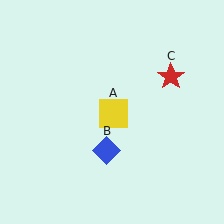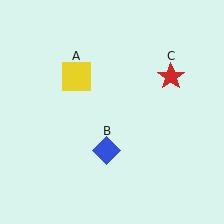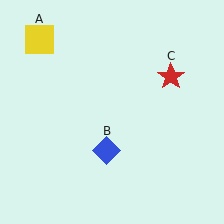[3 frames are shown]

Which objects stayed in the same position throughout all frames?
Blue diamond (object B) and red star (object C) remained stationary.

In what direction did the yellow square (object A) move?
The yellow square (object A) moved up and to the left.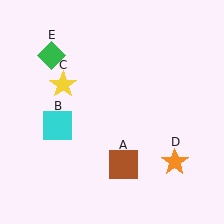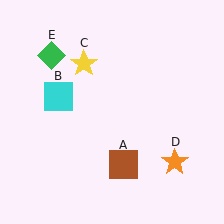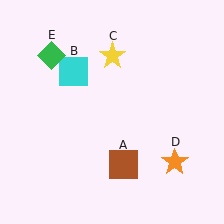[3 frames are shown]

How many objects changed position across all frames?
2 objects changed position: cyan square (object B), yellow star (object C).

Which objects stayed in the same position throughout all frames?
Brown square (object A) and orange star (object D) and green diamond (object E) remained stationary.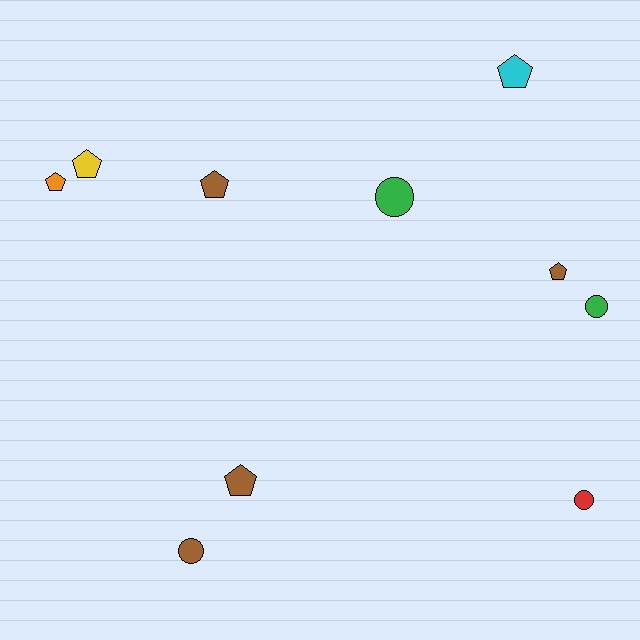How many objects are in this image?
There are 10 objects.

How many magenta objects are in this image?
There are no magenta objects.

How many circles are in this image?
There are 4 circles.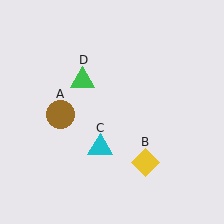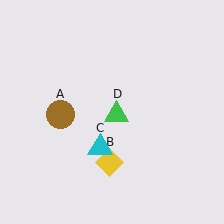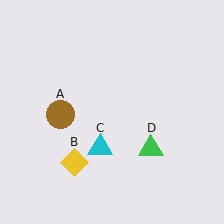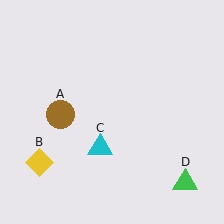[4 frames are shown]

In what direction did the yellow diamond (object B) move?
The yellow diamond (object B) moved left.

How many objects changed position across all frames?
2 objects changed position: yellow diamond (object B), green triangle (object D).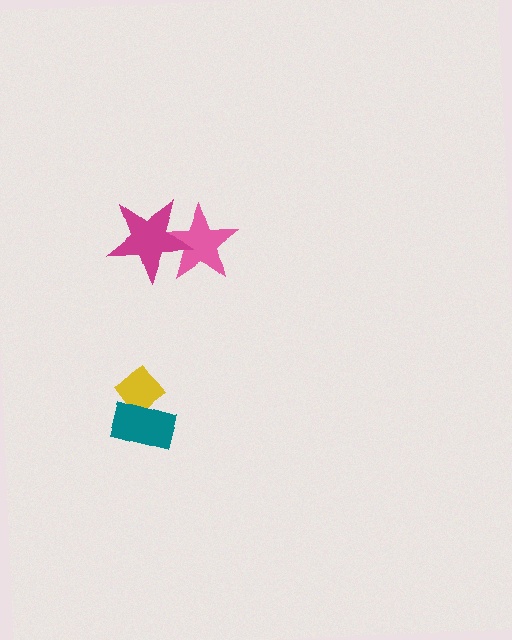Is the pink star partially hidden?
Yes, it is partially covered by another shape.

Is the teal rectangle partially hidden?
No, no other shape covers it.